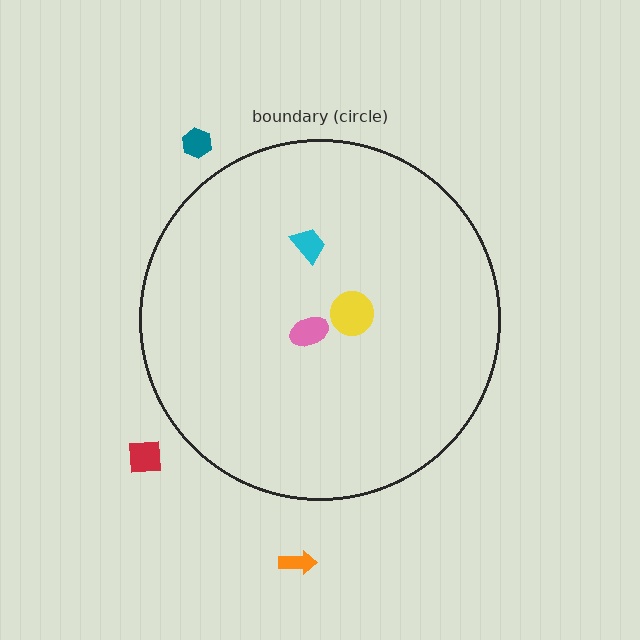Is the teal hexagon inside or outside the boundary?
Outside.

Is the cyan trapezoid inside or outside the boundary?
Inside.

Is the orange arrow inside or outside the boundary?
Outside.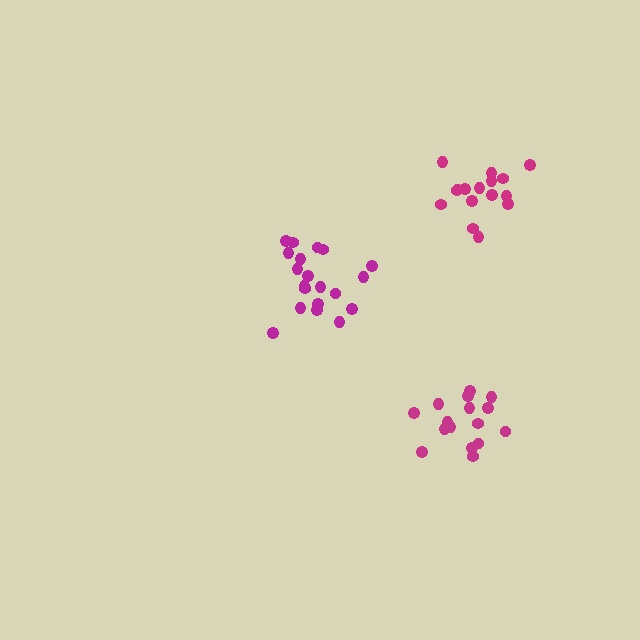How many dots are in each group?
Group 1: 20 dots, Group 2: 16 dots, Group 3: 16 dots (52 total).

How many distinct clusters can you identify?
There are 3 distinct clusters.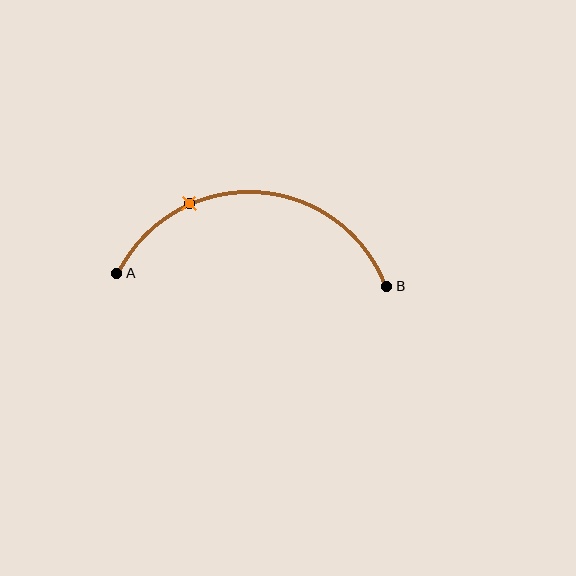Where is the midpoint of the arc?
The arc midpoint is the point on the curve farthest from the straight line joining A and B. It sits above that line.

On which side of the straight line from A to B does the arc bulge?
The arc bulges above the straight line connecting A and B.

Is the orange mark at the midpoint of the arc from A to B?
No. The orange mark lies on the arc but is closer to endpoint A. The arc midpoint would be at the point on the curve equidistant along the arc from both A and B.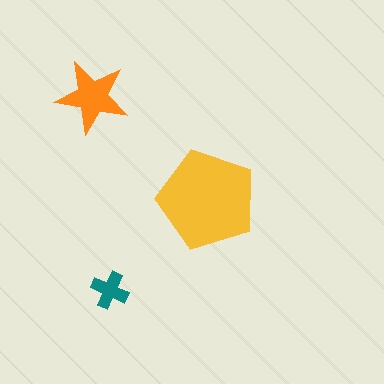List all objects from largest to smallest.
The yellow pentagon, the orange star, the teal cross.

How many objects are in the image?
There are 3 objects in the image.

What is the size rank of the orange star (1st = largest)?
2nd.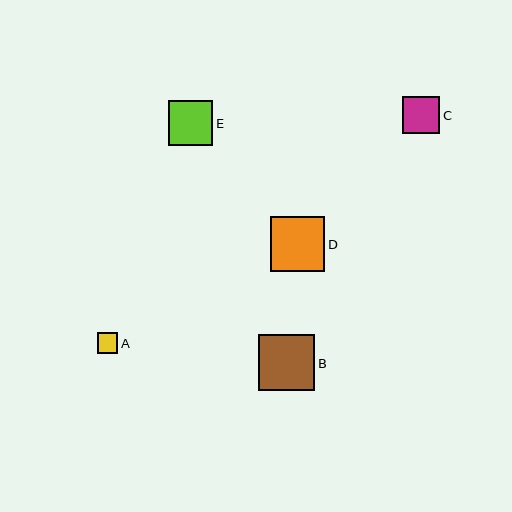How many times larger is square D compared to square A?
Square D is approximately 2.6 times the size of square A.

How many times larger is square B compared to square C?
Square B is approximately 1.5 times the size of square C.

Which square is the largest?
Square B is the largest with a size of approximately 56 pixels.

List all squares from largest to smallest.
From largest to smallest: B, D, E, C, A.